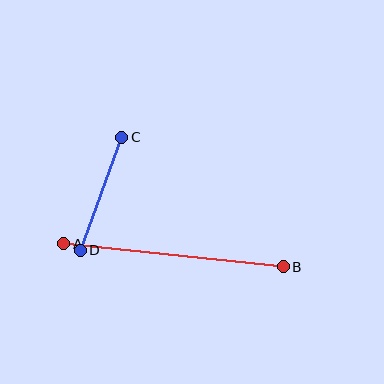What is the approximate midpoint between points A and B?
The midpoint is at approximately (173, 255) pixels.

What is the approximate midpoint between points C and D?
The midpoint is at approximately (101, 194) pixels.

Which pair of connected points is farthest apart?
Points A and B are farthest apart.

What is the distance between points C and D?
The distance is approximately 121 pixels.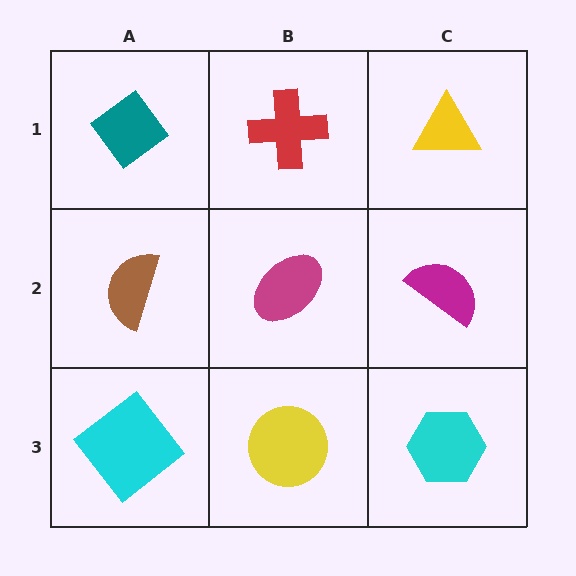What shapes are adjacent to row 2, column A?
A teal diamond (row 1, column A), a cyan diamond (row 3, column A), a magenta ellipse (row 2, column B).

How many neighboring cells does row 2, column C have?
3.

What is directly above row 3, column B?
A magenta ellipse.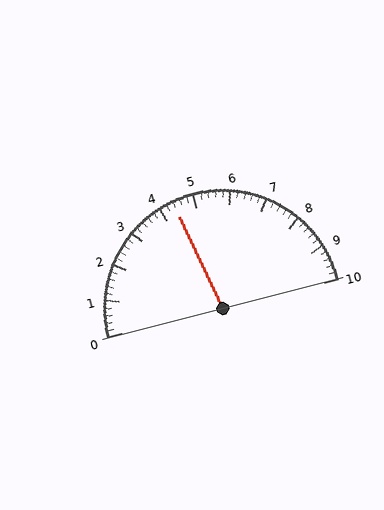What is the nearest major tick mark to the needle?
The nearest major tick mark is 4.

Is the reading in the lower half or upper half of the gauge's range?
The reading is in the lower half of the range (0 to 10).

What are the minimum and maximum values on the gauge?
The gauge ranges from 0 to 10.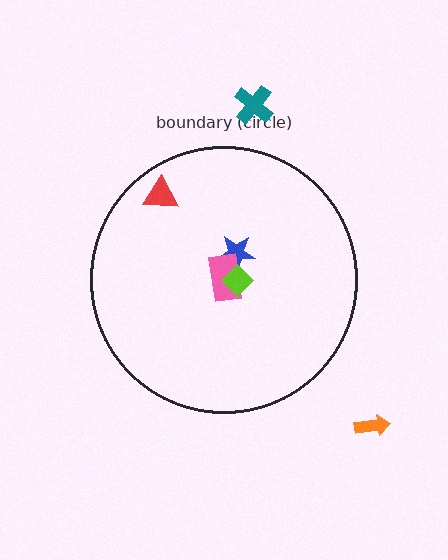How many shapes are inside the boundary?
4 inside, 2 outside.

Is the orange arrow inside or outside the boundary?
Outside.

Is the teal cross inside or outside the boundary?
Outside.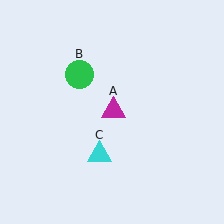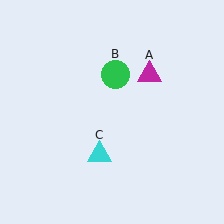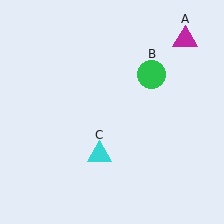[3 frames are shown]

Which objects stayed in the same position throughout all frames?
Cyan triangle (object C) remained stationary.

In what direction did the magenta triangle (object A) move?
The magenta triangle (object A) moved up and to the right.